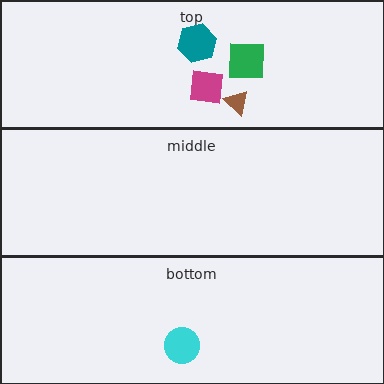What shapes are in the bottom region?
The cyan circle.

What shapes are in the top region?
The teal hexagon, the magenta square, the brown triangle, the green square.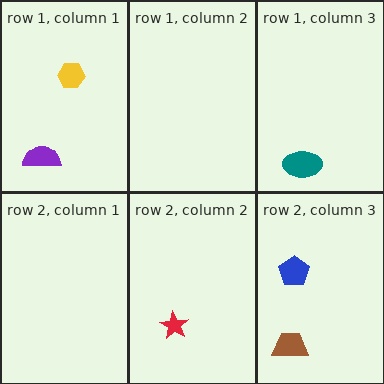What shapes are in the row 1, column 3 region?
The teal ellipse.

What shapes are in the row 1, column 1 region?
The purple semicircle, the yellow hexagon.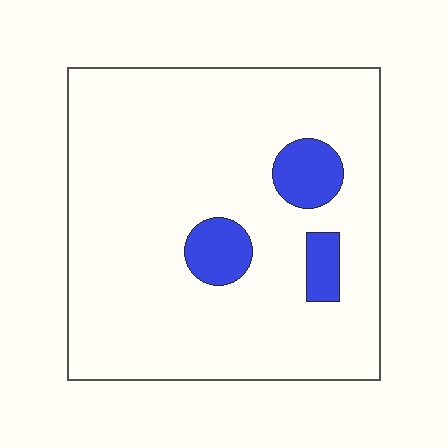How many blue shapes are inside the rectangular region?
3.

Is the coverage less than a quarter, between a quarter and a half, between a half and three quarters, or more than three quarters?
Less than a quarter.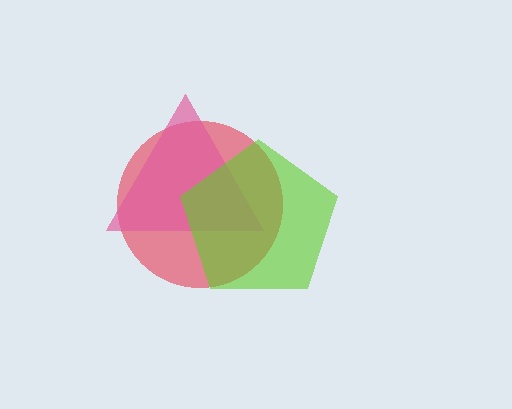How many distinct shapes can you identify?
There are 3 distinct shapes: a red circle, a pink triangle, a lime pentagon.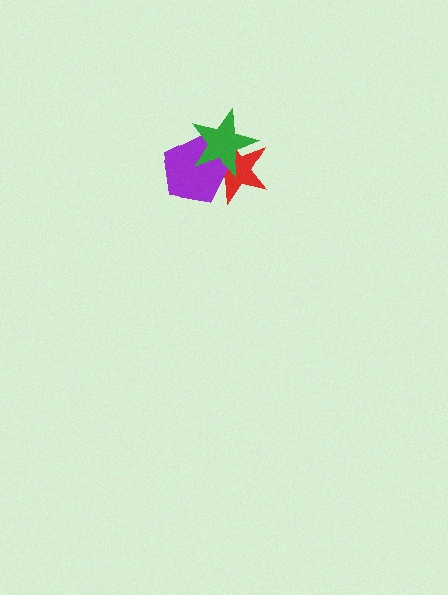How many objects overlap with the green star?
2 objects overlap with the green star.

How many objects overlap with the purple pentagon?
2 objects overlap with the purple pentagon.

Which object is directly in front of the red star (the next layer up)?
The purple pentagon is directly in front of the red star.